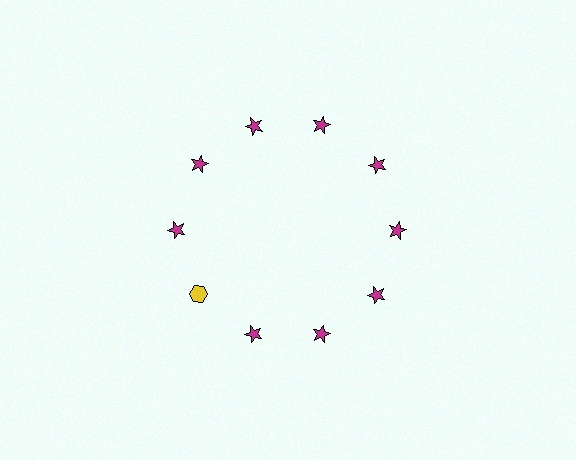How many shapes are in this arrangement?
There are 10 shapes arranged in a ring pattern.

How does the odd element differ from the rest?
It differs in both color (yellow instead of magenta) and shape (hexagon instead of star).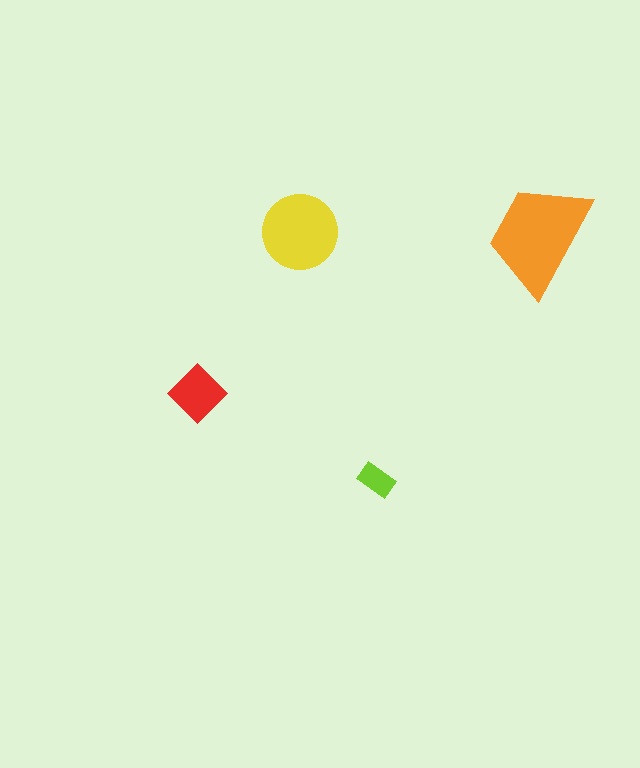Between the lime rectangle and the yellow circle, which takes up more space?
The yellow circle.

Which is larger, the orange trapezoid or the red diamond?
The orange trapezoid.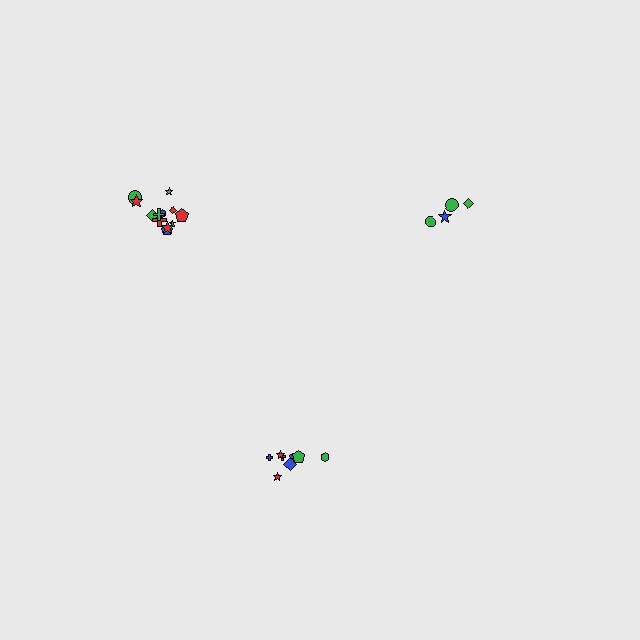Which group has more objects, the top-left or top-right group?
The top-left group.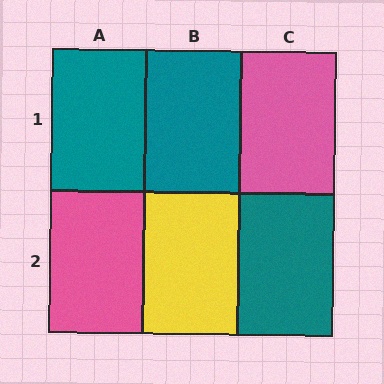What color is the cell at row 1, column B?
Teal.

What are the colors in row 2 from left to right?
Pink, yellow, teal.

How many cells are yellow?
1 cell is yellow.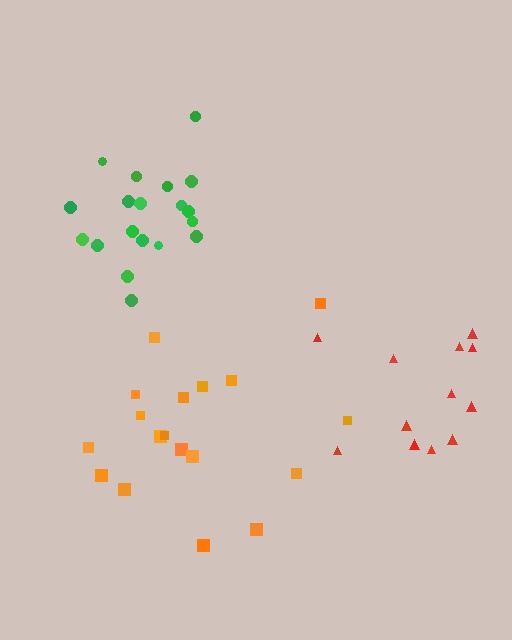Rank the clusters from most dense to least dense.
green, orange, red.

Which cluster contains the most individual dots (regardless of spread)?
Green (19).